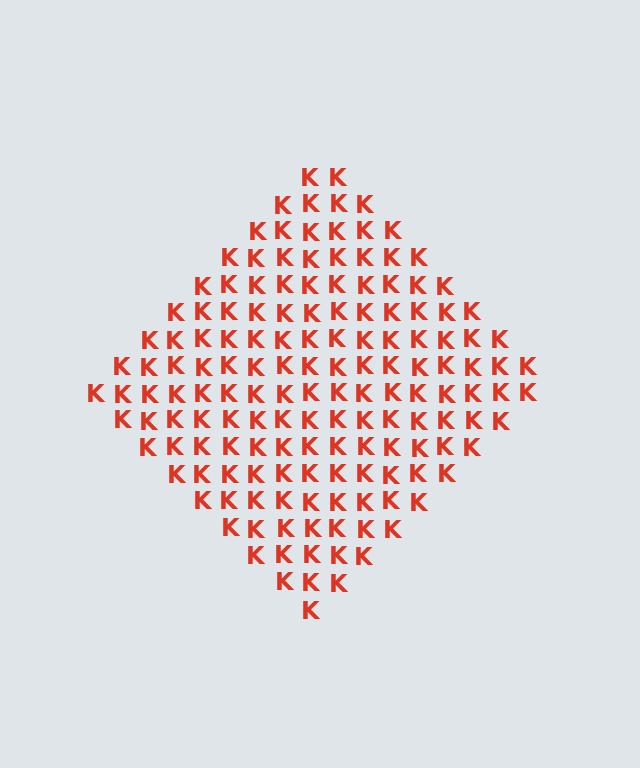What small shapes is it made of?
It is made of small letter K's.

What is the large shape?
The large shape is a diamond.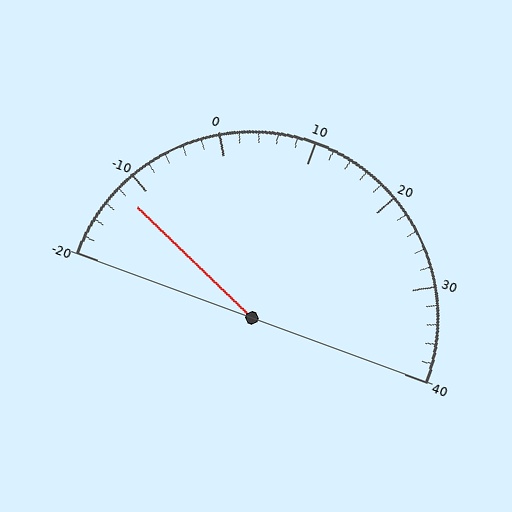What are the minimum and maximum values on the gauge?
The gauge ranges from -20 to 40.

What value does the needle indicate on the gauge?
The needle indicates approximately -12.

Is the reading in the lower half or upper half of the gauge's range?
The reading is in the lower half of the range (-20 to 40).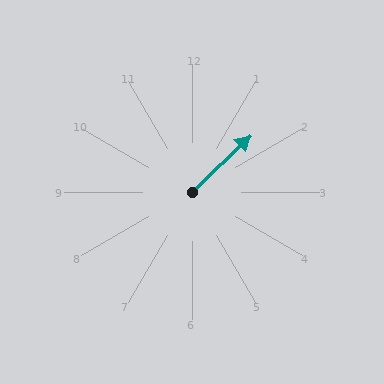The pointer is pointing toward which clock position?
Roughly 2 o'clock.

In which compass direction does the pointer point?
Northeast.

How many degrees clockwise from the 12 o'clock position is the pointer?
Approximately 46 degrees.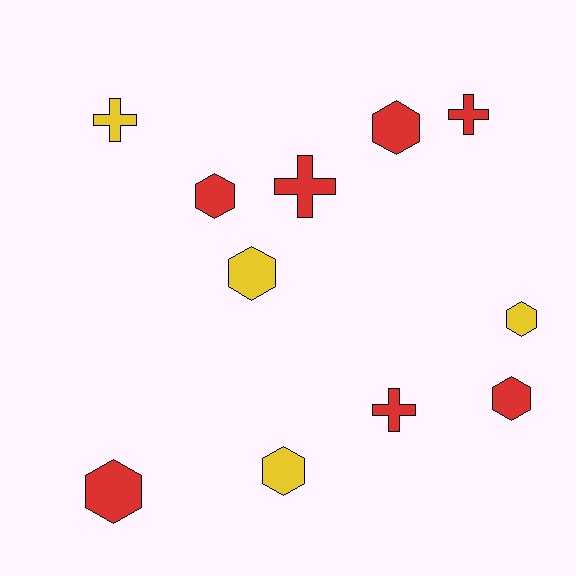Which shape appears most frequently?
Hexagon, with 7 objects.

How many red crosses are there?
There are 3 red crosses.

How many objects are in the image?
There are 11 objects.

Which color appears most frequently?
Red, with 7 objects.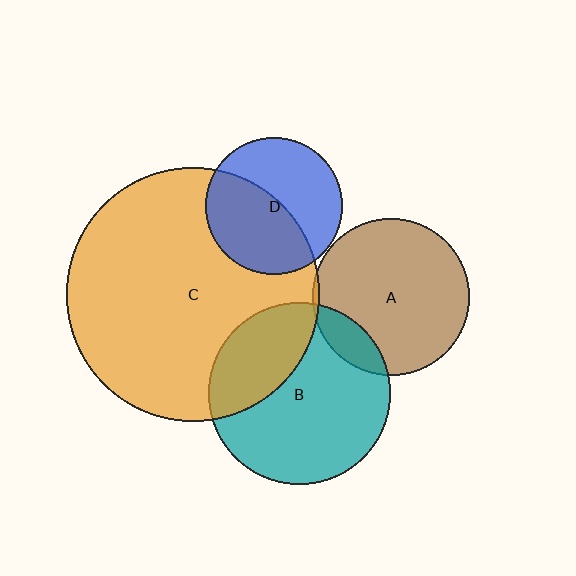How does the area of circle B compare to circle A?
Approximately 1.4 times.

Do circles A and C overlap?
Yes.